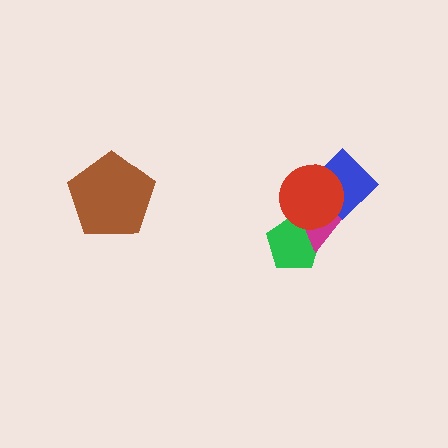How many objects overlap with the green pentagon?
2 objects overlap with the green pentagon.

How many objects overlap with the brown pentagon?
0 objects overlap with the brown pentagon.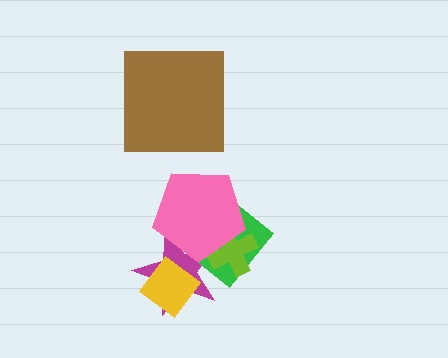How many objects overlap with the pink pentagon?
3 objects overlap with the pink pentagon.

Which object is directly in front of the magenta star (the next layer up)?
The yellow diamond is directly in front of the magenta star.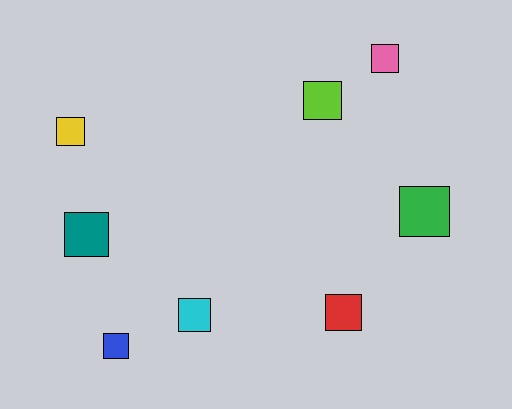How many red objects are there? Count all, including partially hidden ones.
There is 1 red object.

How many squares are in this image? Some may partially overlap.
There are 8 squares.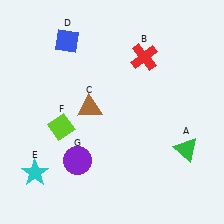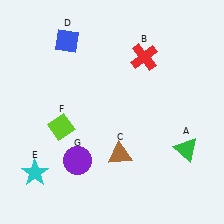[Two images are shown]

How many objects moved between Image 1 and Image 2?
1 object moved between the two images.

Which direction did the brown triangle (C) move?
The brown triangle (C) moved down.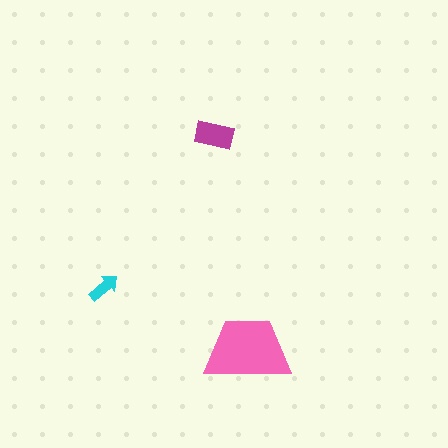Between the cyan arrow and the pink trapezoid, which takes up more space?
The pink trapezoid.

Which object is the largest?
The pink trapezoid.